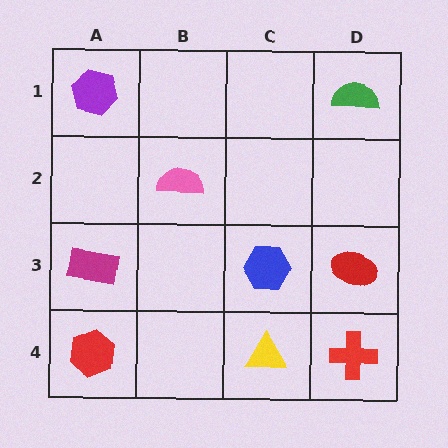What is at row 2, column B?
A pink semicircle.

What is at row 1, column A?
A purple hexagon.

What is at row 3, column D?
A red ellipse.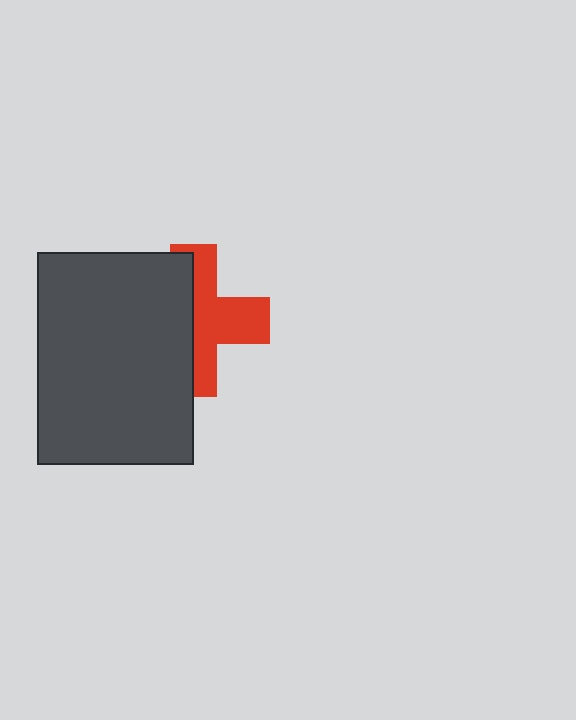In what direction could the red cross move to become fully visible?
The red cross could move right. That would shift it out from behind the dark gray rectangle entirely.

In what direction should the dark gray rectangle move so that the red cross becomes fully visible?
The dark gray rectangle should move left. That is the shortest direction to clear the overlap and leave the red cross fully visible.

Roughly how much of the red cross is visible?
About half of it is visible (roughly 52%).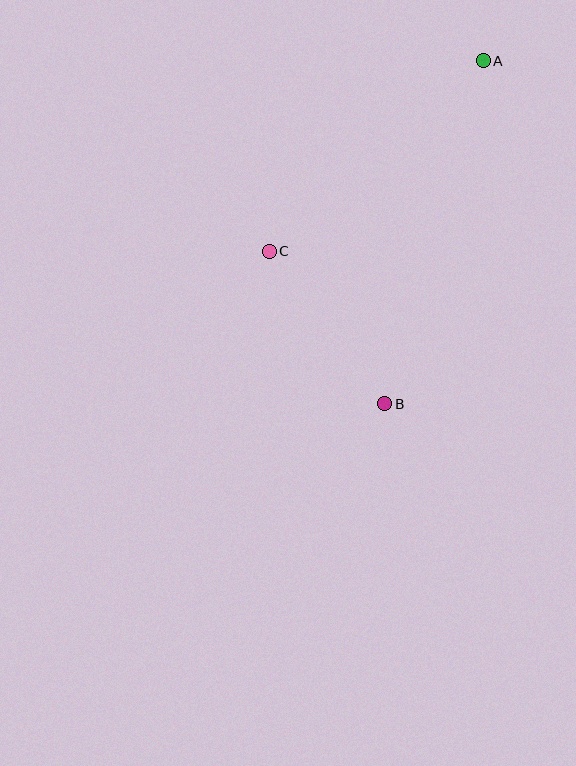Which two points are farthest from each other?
Points A and B are farthest from each other.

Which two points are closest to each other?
Points B and C are closest to each other.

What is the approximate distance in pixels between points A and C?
The distance between A and C is approximately 286 pixels.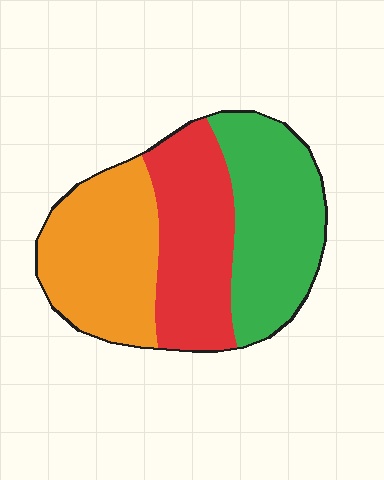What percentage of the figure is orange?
Orange covers about 35% of the figure.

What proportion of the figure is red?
Red covers about 30% of the figure.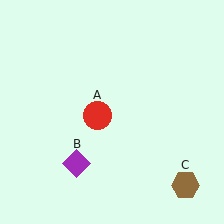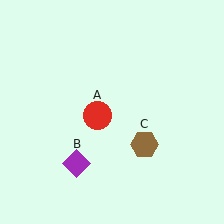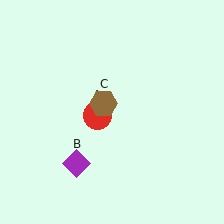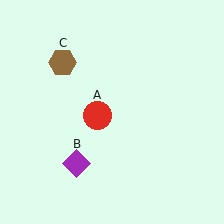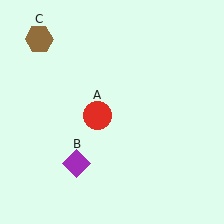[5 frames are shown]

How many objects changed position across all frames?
1 object changed position: brown hexagon (object C).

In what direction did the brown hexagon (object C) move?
The brown hexagon (object C) moved up and to the left.